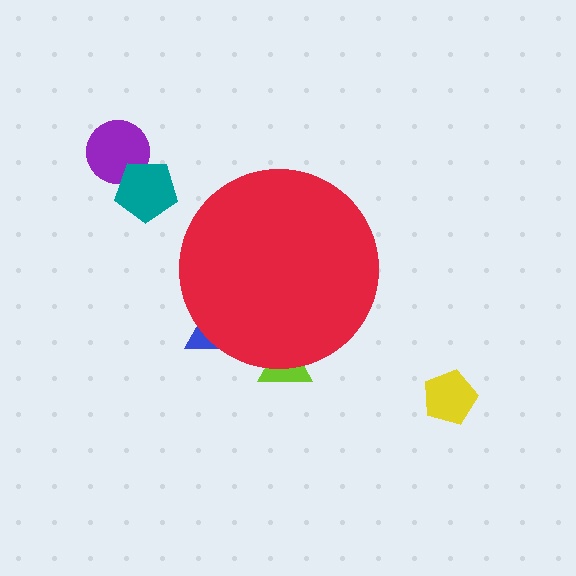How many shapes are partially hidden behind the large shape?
2 shapes are partially hidden.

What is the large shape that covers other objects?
A red circle.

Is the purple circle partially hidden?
No, the purple circle is fully visible.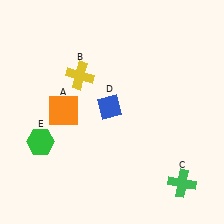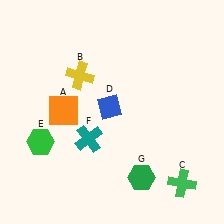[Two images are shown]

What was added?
A teal cross (F), a green hexagon (G) were added in Image 2.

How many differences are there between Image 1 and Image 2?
There are 2 differences between the two images.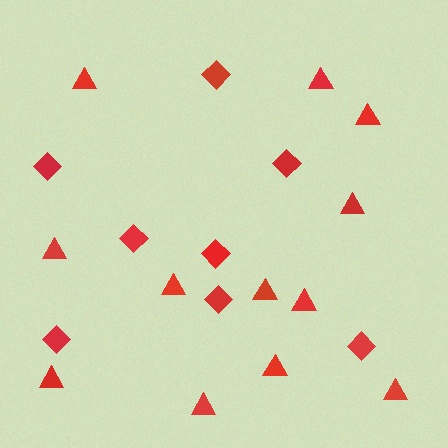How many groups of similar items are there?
There are 2 groups: one group of diamonds (8) and one group of triangles (12).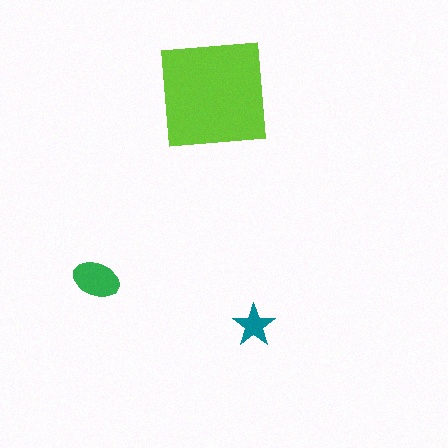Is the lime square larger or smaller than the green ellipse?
Larger.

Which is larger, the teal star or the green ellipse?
The green ellipse.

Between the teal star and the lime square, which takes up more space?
The lime square.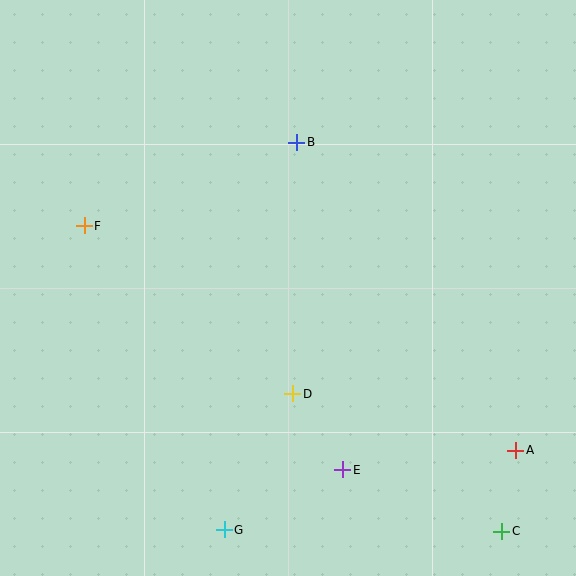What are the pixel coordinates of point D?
Point D is at (293, 394).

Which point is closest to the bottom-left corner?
Point G is closest to the bottom-left corner.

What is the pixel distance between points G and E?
The distance between G and E is 133 pixels.